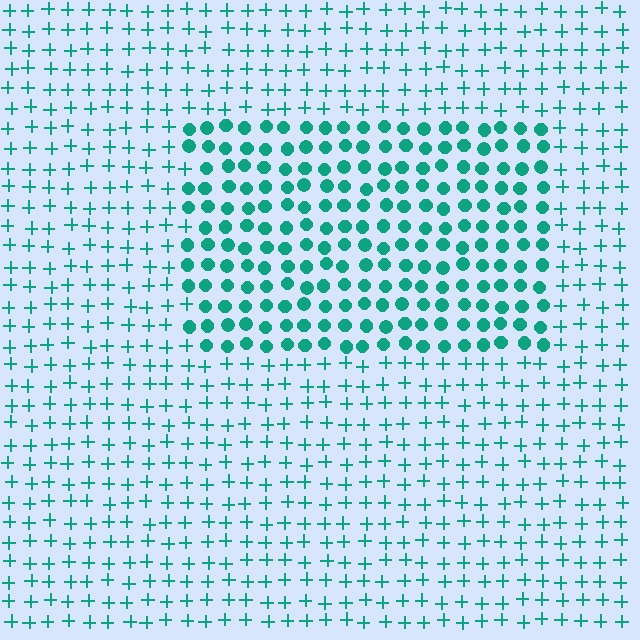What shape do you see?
I see a rectangle.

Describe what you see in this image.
The image is filled with small teal elements arranged in a uniform grid. A rectangle-shaped region contains circles, while the surrounding area contains plus signs. The boundary is defined purely by the change in element shape.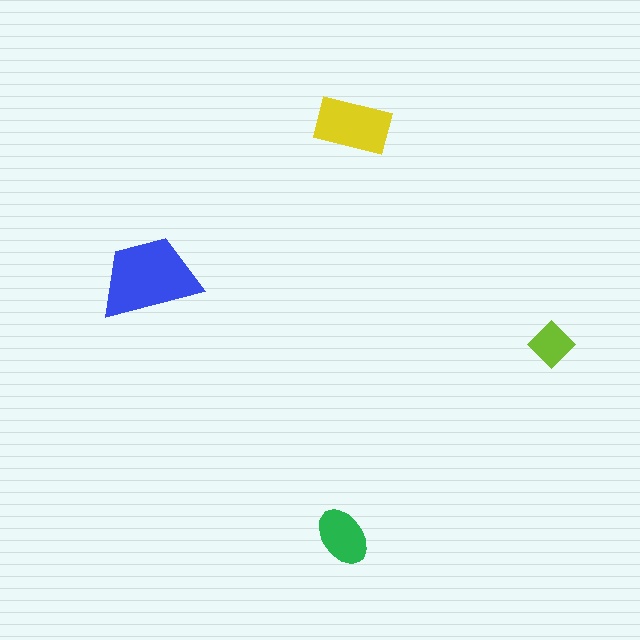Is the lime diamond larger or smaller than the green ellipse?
Smaller.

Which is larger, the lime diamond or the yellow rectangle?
The yellow rectangle.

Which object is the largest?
The blue trapezoid.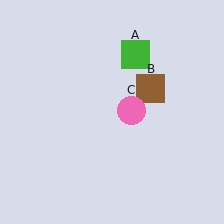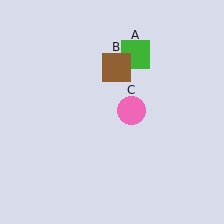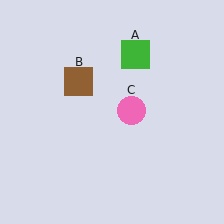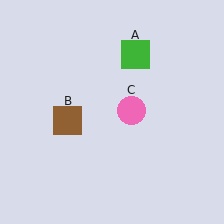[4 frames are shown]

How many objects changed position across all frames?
1 object changed position: brown square (object B).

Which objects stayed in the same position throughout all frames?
Green square (object A) and pink circle (object C) remained stationary.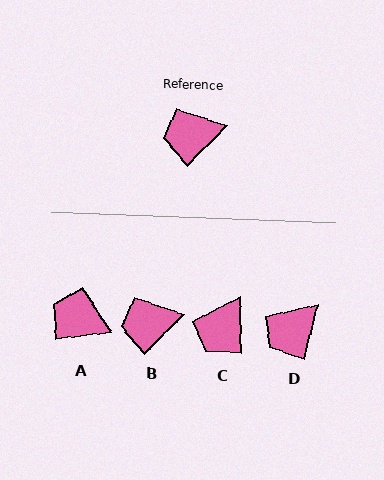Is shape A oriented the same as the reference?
No, it is off by about 38 degrees.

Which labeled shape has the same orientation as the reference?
B.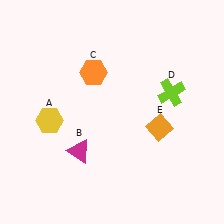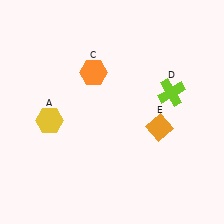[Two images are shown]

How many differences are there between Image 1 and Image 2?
There is 1 difference between the two images.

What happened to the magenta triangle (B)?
The magenta triangle (B) was removed in Image 2. It was in the bottom-left area of Image 1.